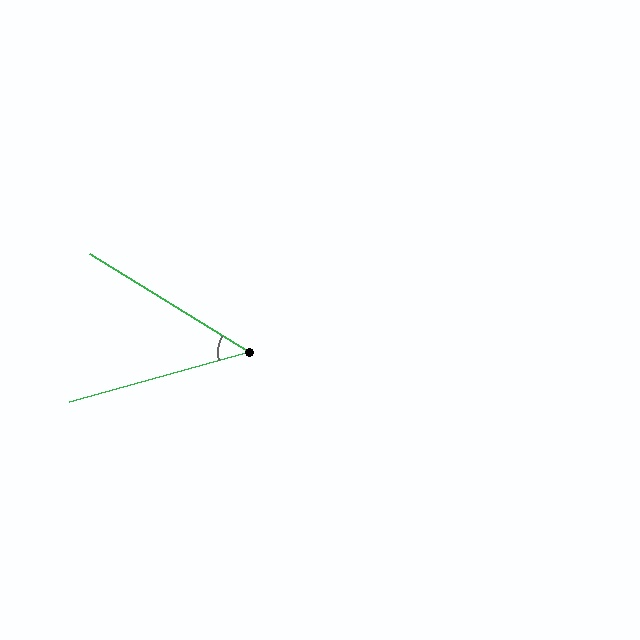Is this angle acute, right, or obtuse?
It is acute.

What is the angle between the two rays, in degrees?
Approximately 47 degrees.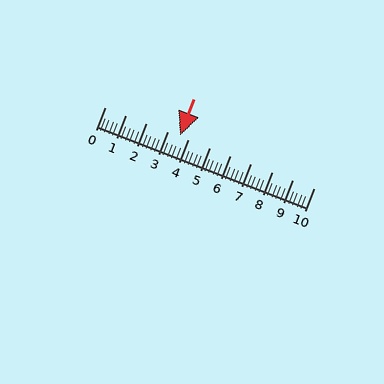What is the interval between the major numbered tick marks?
The major tick marks are spaced 1 units apart.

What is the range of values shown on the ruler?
The ruler shows values from 0 to 10.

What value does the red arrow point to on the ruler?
The red arrow points to approximately 3.6.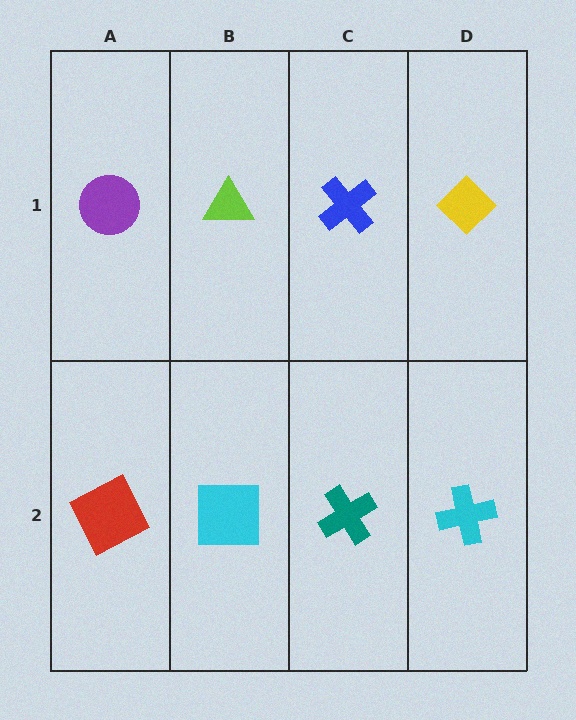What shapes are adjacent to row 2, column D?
A yellow diamond (row 1, column D), a teal cross (row 2, column C).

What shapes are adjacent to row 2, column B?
A lime triangle (row 1, column B), a red square (row 2, column A), a teal cross (row 2, column C).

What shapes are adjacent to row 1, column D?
A cyan cross (row 2, column D), a blue cross (row 1, column C).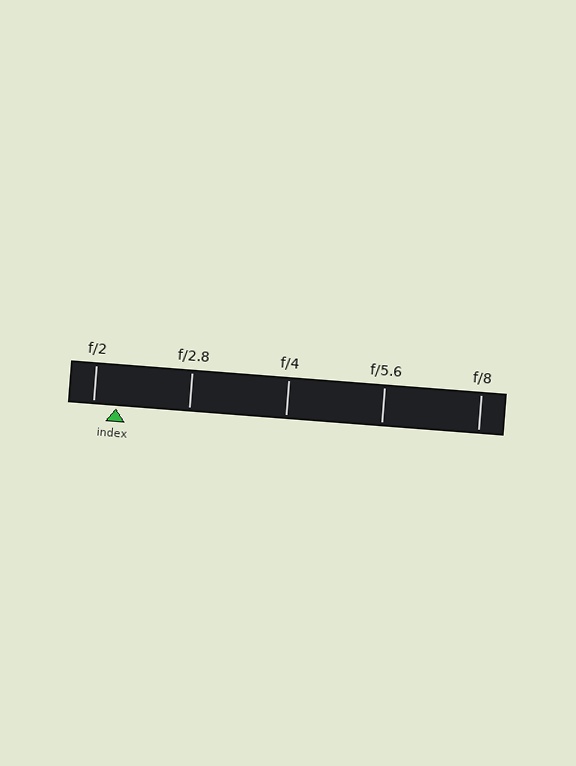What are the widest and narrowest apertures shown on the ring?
The widest aperture shown is f/2 and the narrowest is f/8.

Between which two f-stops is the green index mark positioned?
The index mark is between f/2 and f/2.8.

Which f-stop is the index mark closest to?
The index mark is closest to f/2.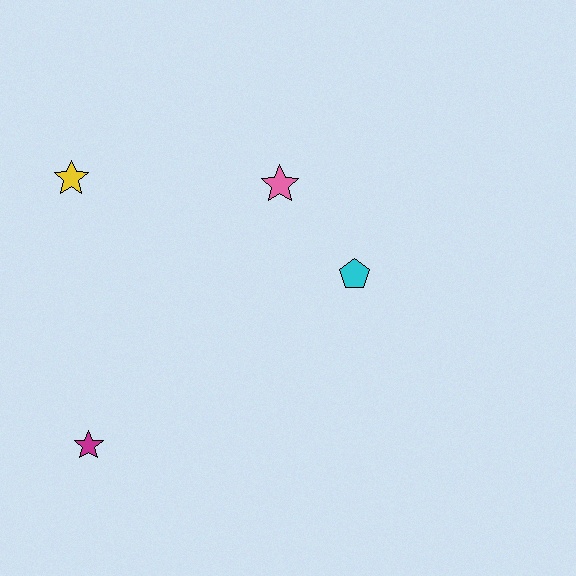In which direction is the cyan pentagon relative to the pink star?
The cyan pentagon is below the pink star.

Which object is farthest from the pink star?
The magenta star is farthest from the pink star.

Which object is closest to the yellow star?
The pink star is closest to the yellow star.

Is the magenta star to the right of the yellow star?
Yes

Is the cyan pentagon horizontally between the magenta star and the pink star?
No